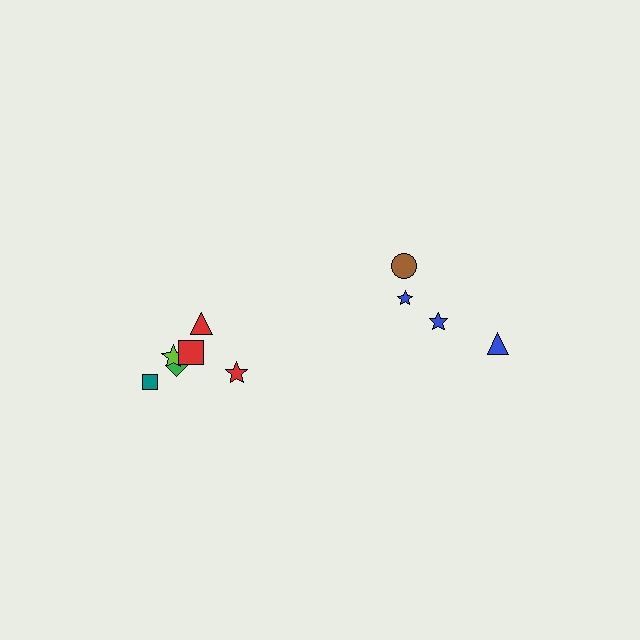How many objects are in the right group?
There are 4 objects.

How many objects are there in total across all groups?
There are 10 objects.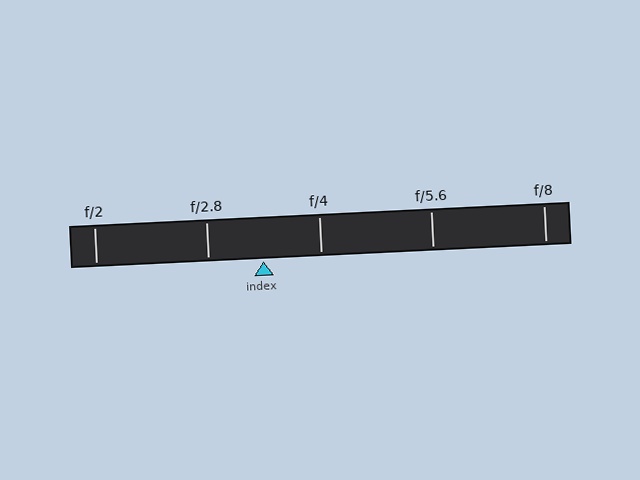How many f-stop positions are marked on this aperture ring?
There are 5 f-stop positions marked.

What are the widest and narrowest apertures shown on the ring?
The widest aperture shown is f/2 and the narrowest is f/8.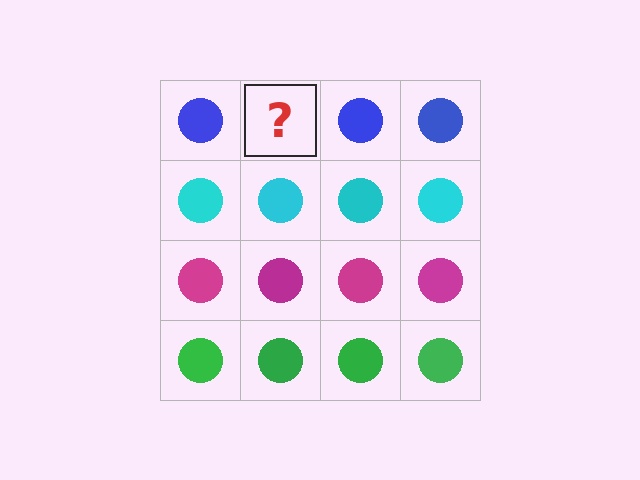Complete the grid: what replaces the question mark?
The question mark should be replaced with a blue circle.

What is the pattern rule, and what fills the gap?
The rule is that each row has a consistent color. The gap should be filled with a blue circle.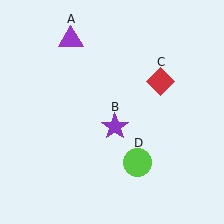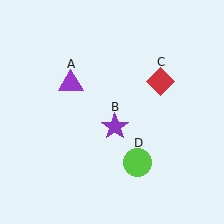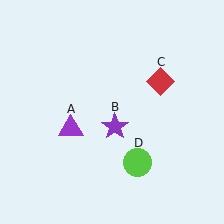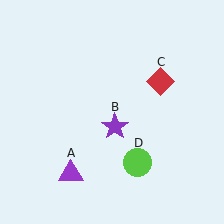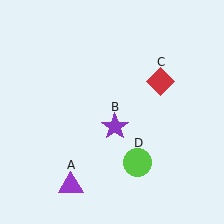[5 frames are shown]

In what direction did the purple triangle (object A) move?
The purple triangle (object A) moved down.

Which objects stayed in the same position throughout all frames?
Purple star (object B) and red diamond (object C) and lime circle (object D) remained stationary.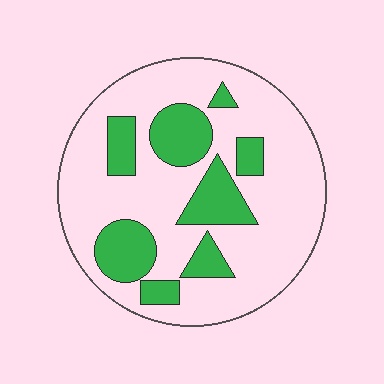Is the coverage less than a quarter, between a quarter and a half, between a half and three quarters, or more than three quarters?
Between a quarter and a half.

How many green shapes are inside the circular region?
8.